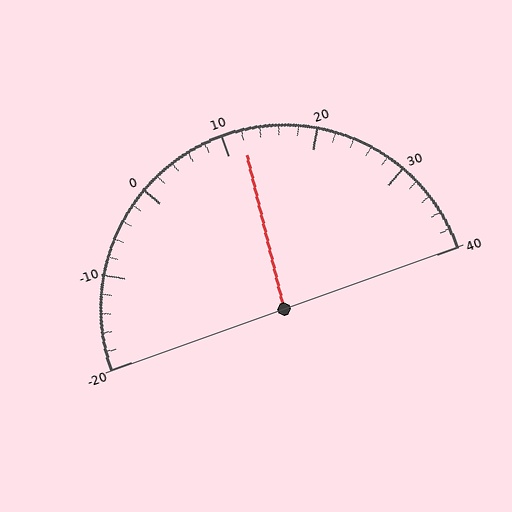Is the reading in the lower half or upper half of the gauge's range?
The reading is in the upper half of the range (-20 to 40).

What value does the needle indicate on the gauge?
The needle indicates approximately 12.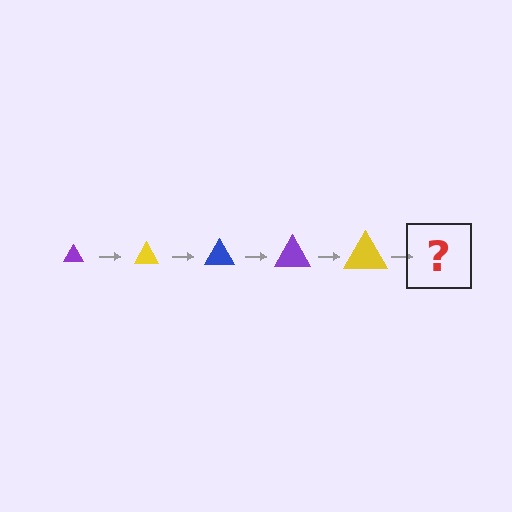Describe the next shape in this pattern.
It should be a blue triangle, larger than the previous one.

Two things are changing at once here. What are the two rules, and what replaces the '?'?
The two rules are that the triangle grows larger each step and the color cycles through purple, yellow, and blue. The '?' should be a blue triangle, larger than the previous one.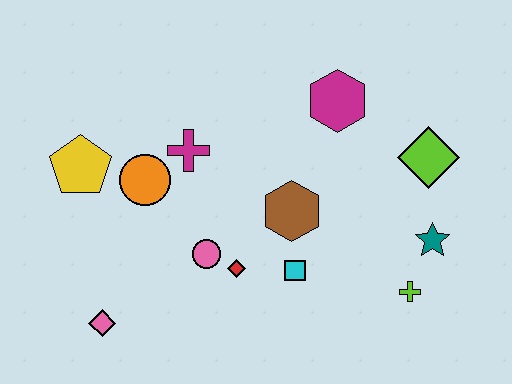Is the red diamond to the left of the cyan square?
Yes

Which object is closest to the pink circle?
The red diamond is closest to the pink circle.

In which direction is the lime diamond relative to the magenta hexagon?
The lime diamond is to the right of the magenta hexagon.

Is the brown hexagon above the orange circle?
No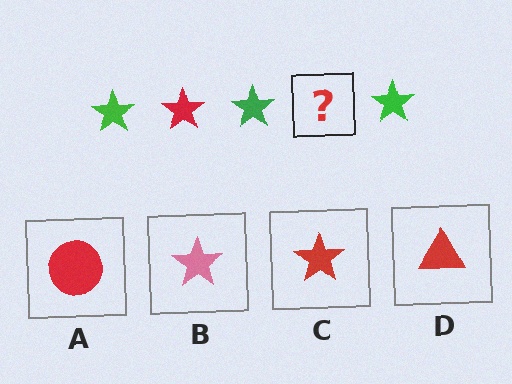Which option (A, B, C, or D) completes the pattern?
C.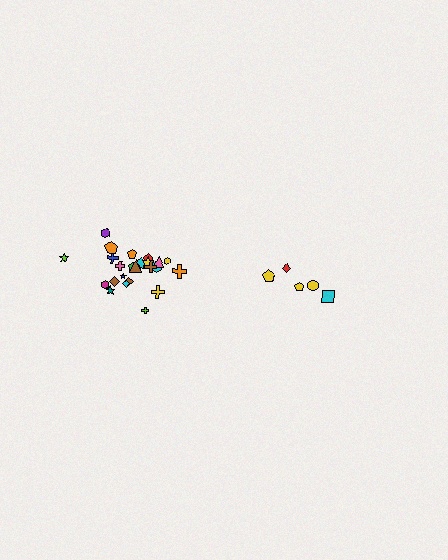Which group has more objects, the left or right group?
The left group.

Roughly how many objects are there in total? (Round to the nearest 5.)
Roughly 30 objects in total.